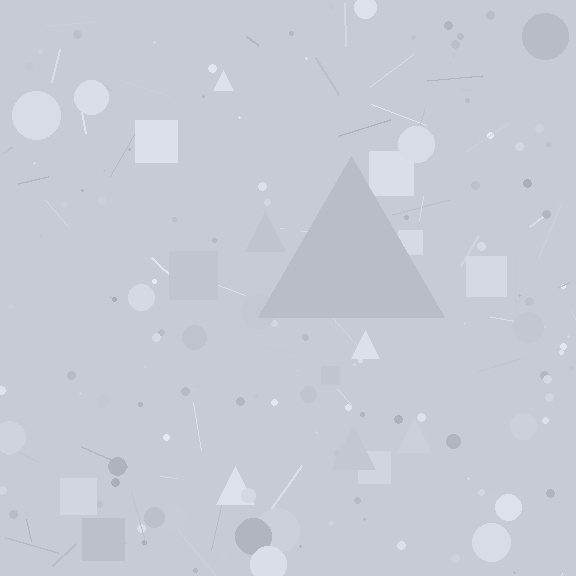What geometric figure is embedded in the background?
A triangle is embedded in the background.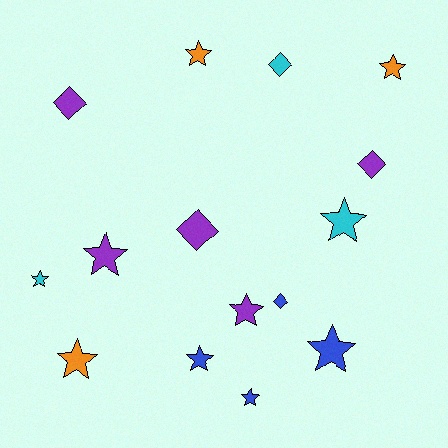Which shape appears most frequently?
Star, with 10 objects.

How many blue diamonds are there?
There is 1 blue diamond.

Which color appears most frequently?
Purple, with 5 objects.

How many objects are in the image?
There are 15 objects.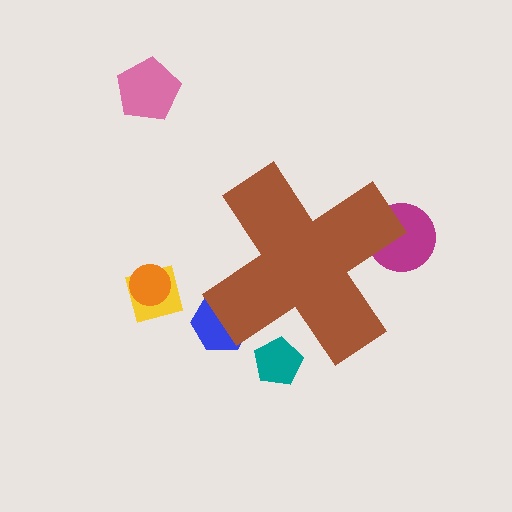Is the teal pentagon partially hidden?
Yes, the teal pentagon is partially hidden behind the brown cross.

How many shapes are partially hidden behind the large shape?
3 shapes are partially hidden.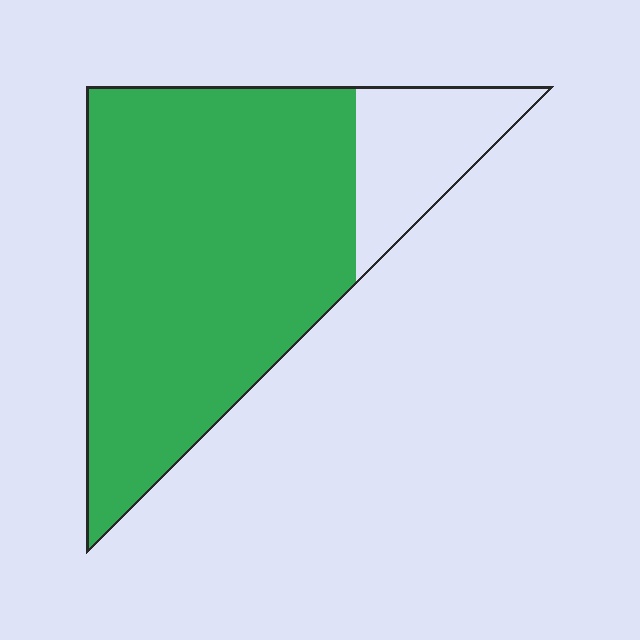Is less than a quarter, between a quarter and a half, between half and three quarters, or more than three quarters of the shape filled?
More than three quarters.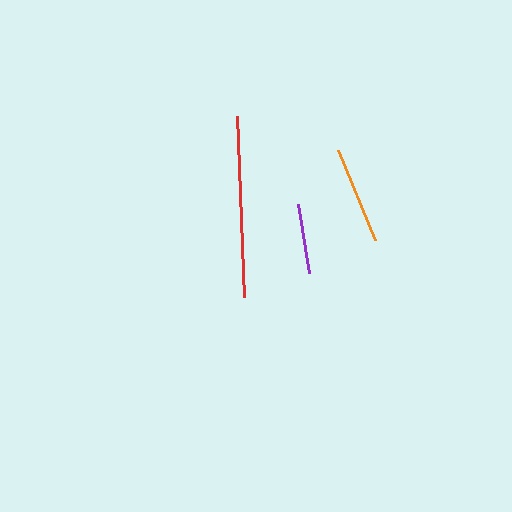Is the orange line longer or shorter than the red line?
The red line is longer than the orange line.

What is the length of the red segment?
The red segment is approximately 181 pixels long.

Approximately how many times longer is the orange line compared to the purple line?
The orange line is approximately 1.4 times the length of the purple line.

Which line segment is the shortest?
The purple line is the shortest at approximately 71 pixels.